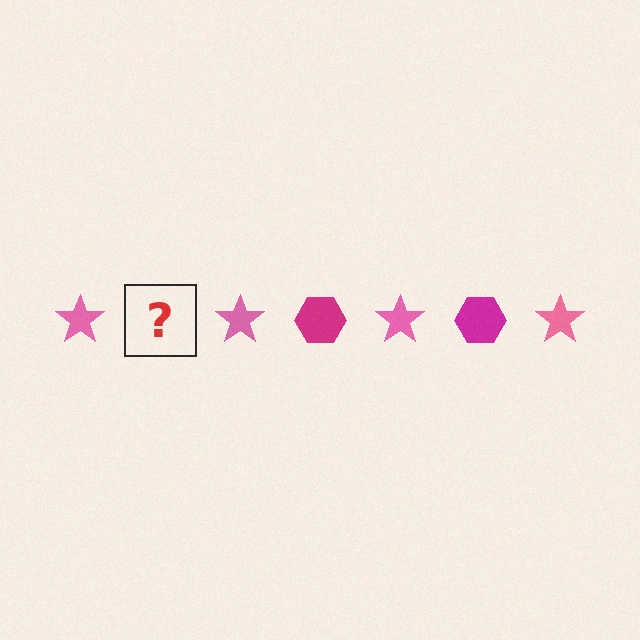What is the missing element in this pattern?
The missing element is a magenta hexagon.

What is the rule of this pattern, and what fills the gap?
The rule is that the pattern alternates between pink star and magenta hexagon. The gap should be filled with a magenta hexagon.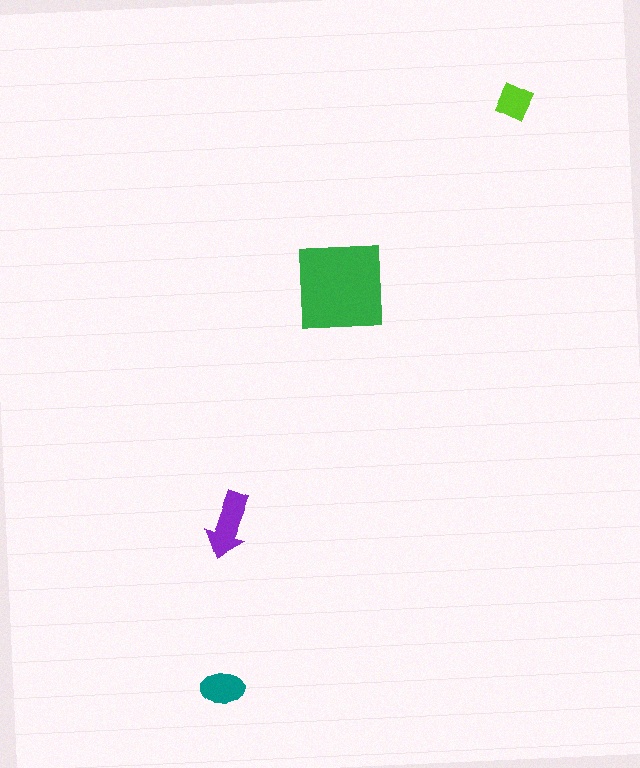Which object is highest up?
The lime diamond is topmost.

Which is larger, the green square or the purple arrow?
The green square.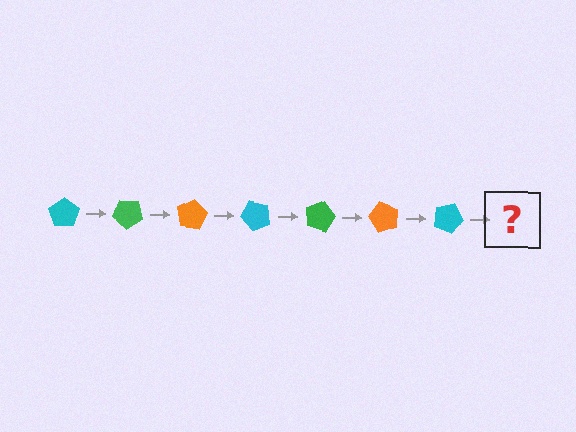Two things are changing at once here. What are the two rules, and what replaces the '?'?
The two rules are that it rotates 40 degrees each step and the color cycles through cyan, green, and orange. The '?' should be a green pentagon, rotated 280 degrees from the start.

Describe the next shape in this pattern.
It should be a green pentagon, rotated 280 degrees from the start.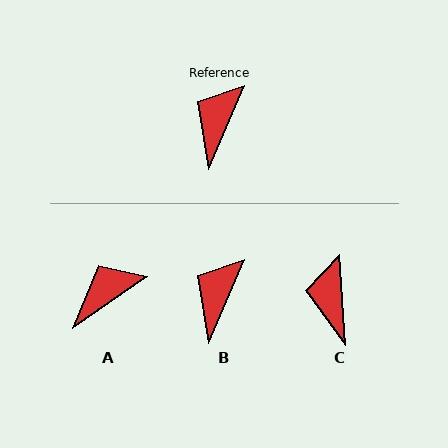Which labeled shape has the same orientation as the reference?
B.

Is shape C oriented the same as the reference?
No, it is off by about 27 degrees.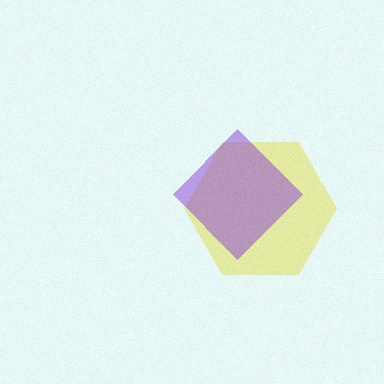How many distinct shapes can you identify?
There are 2 distinct shapes: a yellow hexagon, a purple diamond.